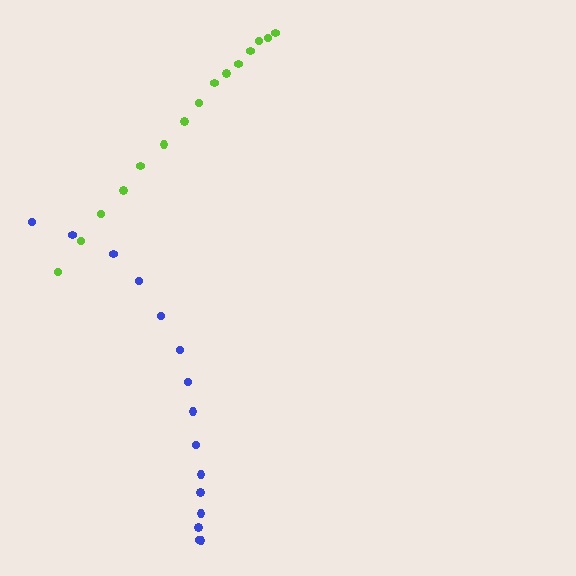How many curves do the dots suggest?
There are 2 distinct paths.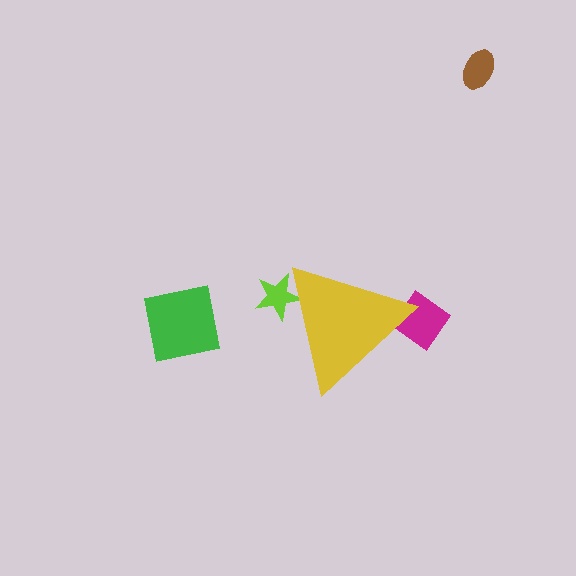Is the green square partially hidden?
No, the green square is fully visible.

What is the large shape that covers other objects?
A yellow triangle.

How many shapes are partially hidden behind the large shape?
2 shapes are partially hidden.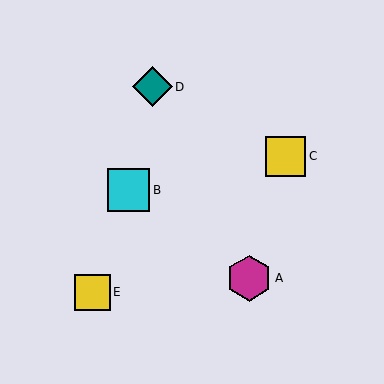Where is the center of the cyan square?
The center of the cyan square is at (129, 190).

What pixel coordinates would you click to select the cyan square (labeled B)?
Click at (129, 190) to select the cyan square B.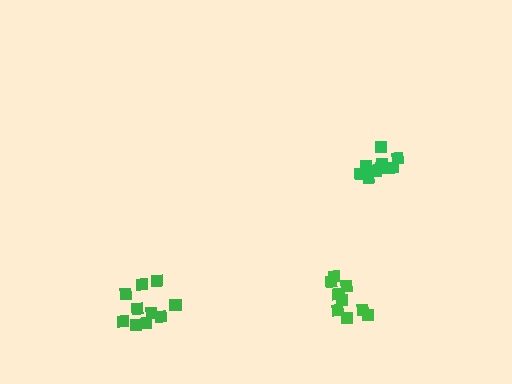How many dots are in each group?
Group 1: 9 dots, Group 2: 9 dots, Group 3: 10 dots (28 total).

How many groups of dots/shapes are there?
There are 3 groups.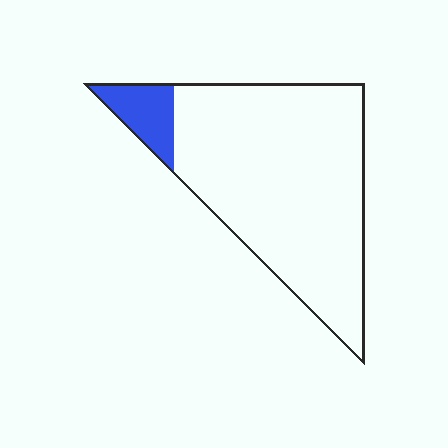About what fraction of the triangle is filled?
About one tenth (1/10).